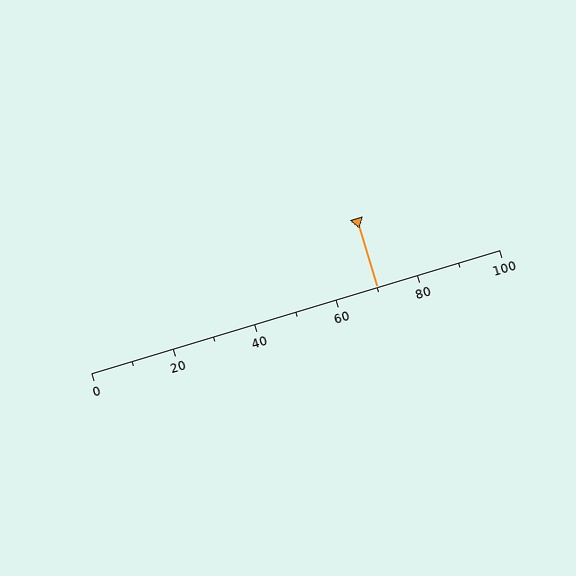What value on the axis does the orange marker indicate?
The marker indicates approximately 70.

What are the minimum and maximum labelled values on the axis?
The axis runs from 0 to 100.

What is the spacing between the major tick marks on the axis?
The major ticks are spaced 20 apart.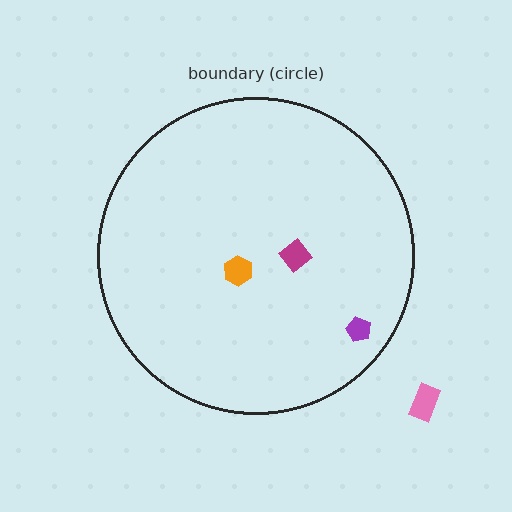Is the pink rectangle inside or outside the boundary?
Outside.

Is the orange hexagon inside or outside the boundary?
Inside.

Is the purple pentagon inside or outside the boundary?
Inside.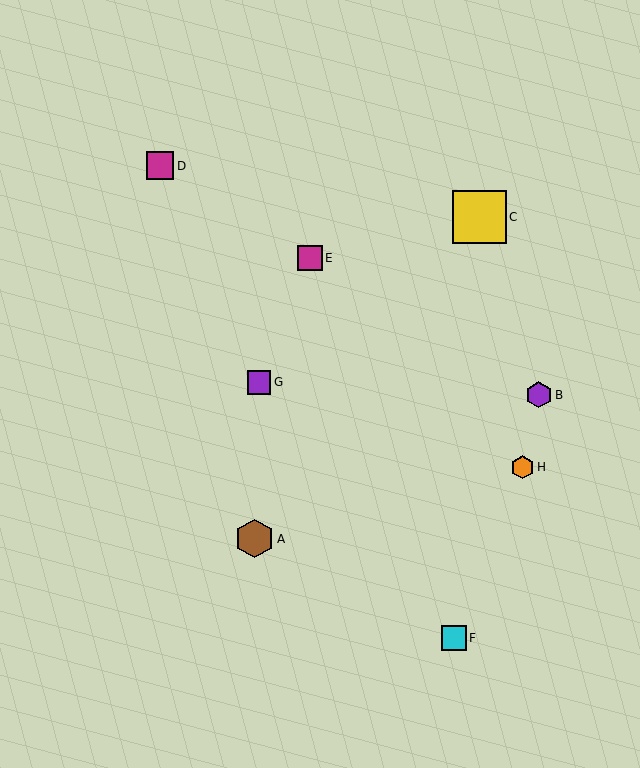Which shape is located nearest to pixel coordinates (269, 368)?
The purple square (labeled G) at (259, 382) is nearest to that location.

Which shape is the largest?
The yellow square (labeled C) is the largest.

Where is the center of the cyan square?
The center of the cyan square is at (454, 638).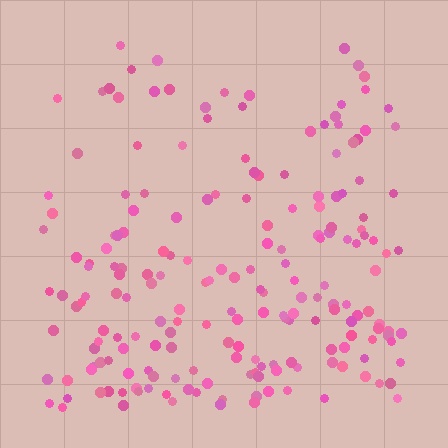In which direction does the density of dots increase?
From top to bottom, with the bottom side densest.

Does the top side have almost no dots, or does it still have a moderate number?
Still a moderate number, just noticeably fewer than the bottom.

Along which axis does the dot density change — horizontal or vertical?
Vertical.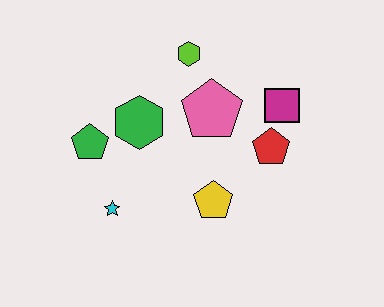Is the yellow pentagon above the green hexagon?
No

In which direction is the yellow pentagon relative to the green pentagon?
The yellow pentagon is to the right of the green pentagon.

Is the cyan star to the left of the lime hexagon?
Yes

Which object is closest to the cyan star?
The green pentagon is closest to the cyan star.